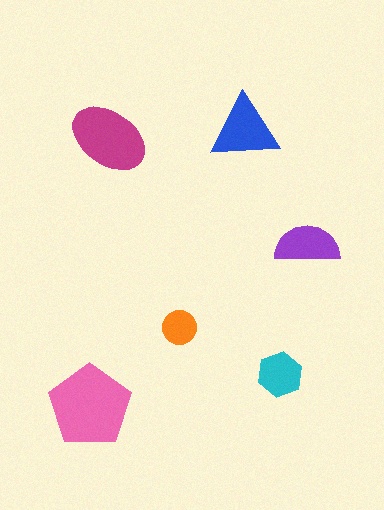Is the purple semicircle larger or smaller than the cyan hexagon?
Larger.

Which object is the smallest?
The orange circle.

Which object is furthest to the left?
The pink pentagon is leftmost.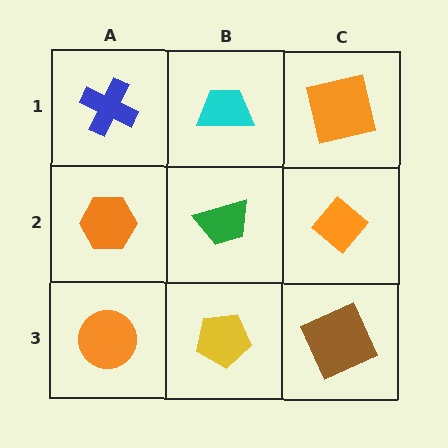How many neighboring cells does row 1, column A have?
2.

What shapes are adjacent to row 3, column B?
A green trapezoid (row 2, column B), an orange circle (row 3, column A), a brown square (row 3, column C).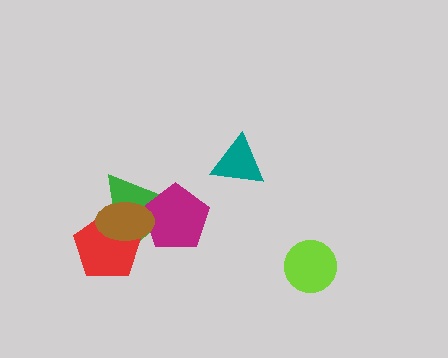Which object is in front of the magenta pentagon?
The brown ellipse is in front of the magenta pentagon.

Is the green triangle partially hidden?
Yes, it is partially covered by another shape.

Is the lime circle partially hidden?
No, no other shape covers it.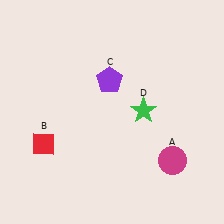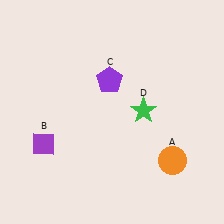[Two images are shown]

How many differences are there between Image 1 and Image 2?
There are 2 differences between the two images.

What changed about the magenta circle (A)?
In Image 1, A is magenta. In Image 2, it changed to orange.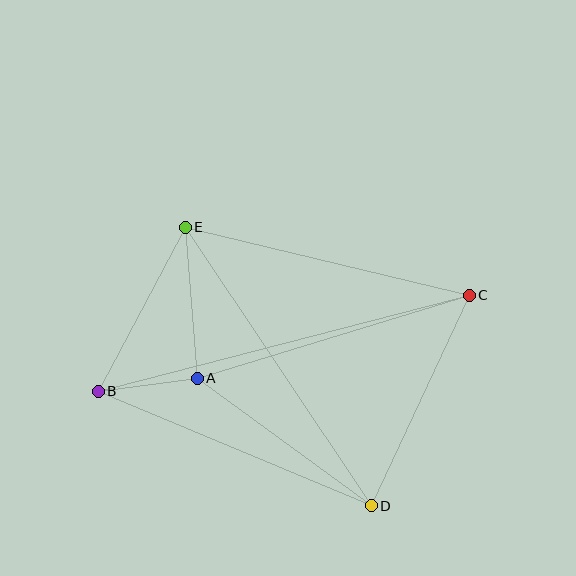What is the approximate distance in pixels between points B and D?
The distance between B and D is approximately 296 pixels.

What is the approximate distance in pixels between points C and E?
The distance between C and E is approximately 292 pixels.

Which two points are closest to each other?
Points A and B are closest to each other.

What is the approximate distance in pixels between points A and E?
The distance between A and E is approximately 152 pixels.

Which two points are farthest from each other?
Points B and C are farthest from each other.